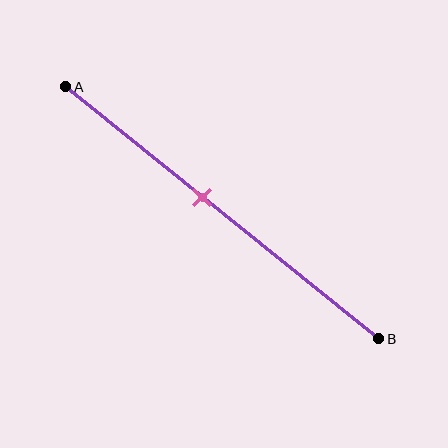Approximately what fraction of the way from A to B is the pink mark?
The pink mark is approximately 45% of the way from A to B.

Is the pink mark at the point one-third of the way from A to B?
No, the mark is at about 45% from A, not at the 33% one-third point.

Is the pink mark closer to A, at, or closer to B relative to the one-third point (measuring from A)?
The pink mark is closer to point B than the one-third point of segment AB.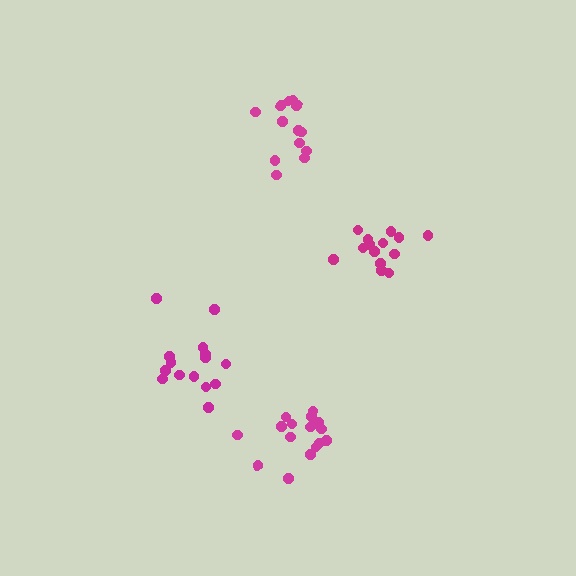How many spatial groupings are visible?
There are 4 spatial groupings.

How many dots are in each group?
Group 1: 15 dots, Group 2: 14 dots, Group 3: 16 dots, Group 4: 13 dots (58 total).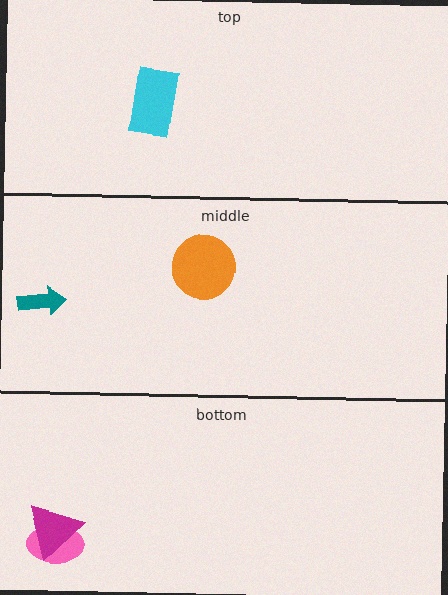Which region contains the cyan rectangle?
The top region.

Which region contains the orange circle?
The middle region.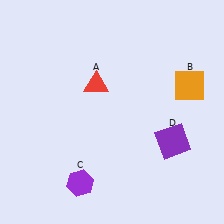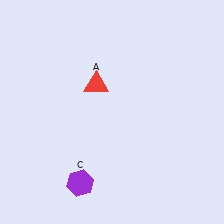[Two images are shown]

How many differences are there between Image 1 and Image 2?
There are 2 differences between the two images.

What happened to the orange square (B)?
The orange square (B) was removed in Image 2. It was in the top-right area of Image 1.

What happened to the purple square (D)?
The purple square (D) was removed in Image 2. It was in the bottom-right area of Image 1.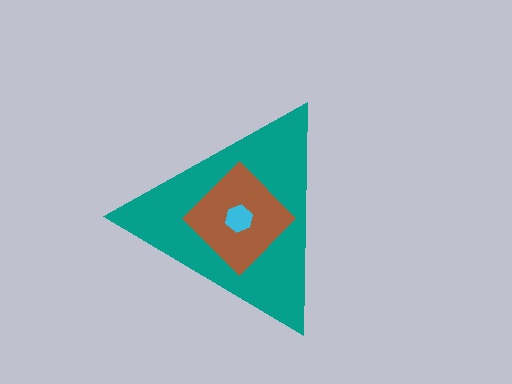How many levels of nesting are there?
3.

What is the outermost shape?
The teal triangle.